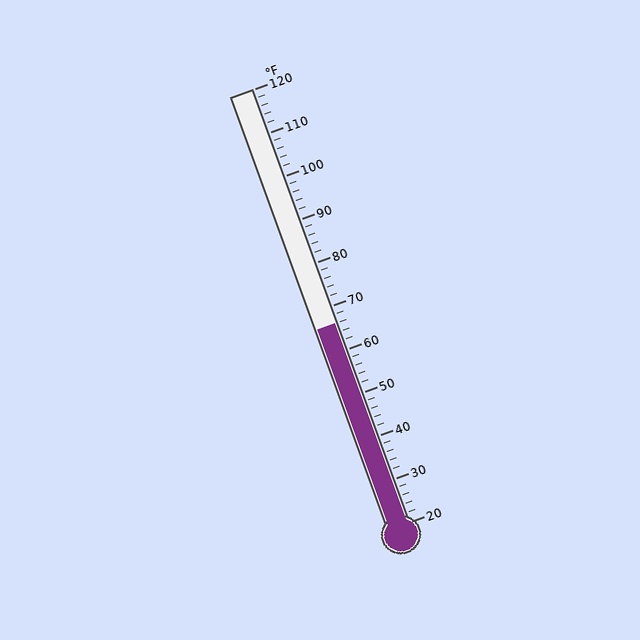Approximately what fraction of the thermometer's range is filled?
The thermometer is filled to approximately 45% of its range.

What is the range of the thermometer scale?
The thermometer scale ranges from 20°F to 120°F.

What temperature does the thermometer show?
The thermometer shows approximately 66°F.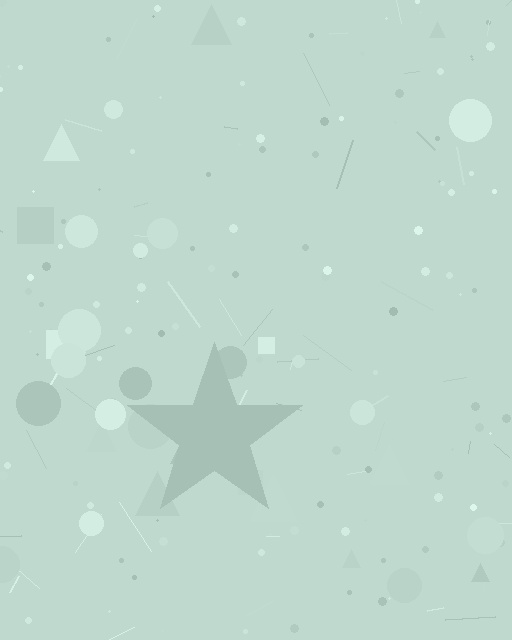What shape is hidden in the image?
A star is hidden in the image.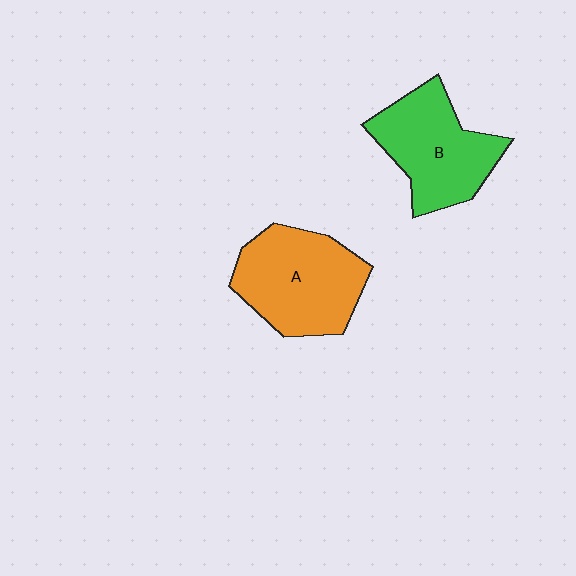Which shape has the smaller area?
Shape B (green).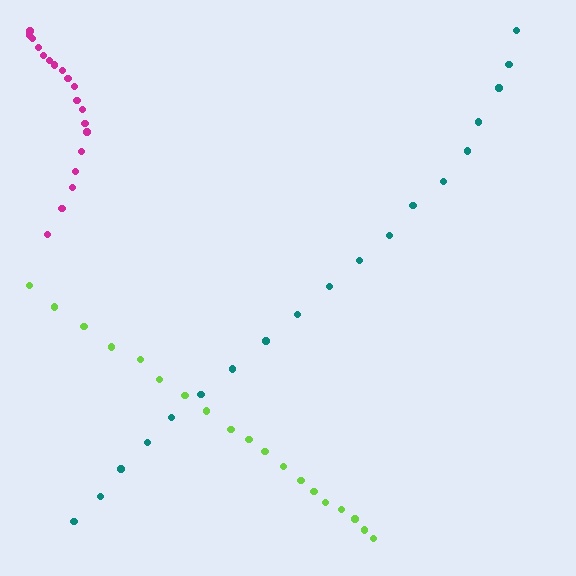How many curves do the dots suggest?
There are 3 distinct paths.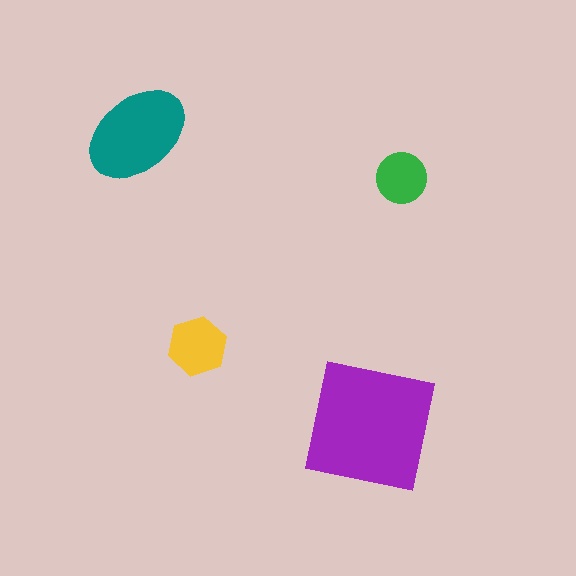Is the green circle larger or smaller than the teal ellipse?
Smaller.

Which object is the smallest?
The green circle.